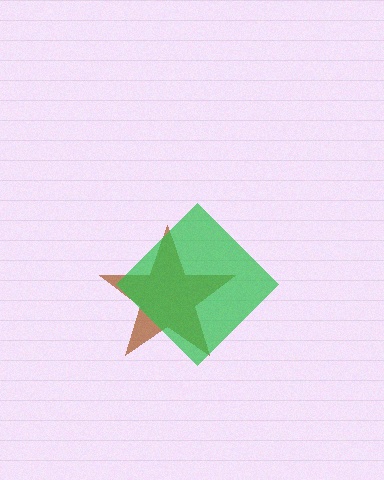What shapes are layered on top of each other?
The layered shapes are: a brown star, a green diamond.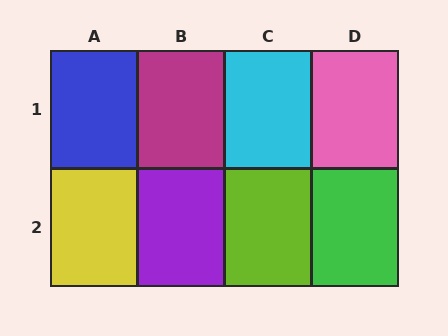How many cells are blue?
1 cell is blue.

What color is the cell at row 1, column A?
Blue.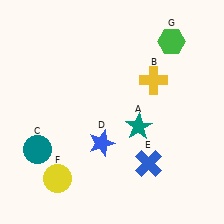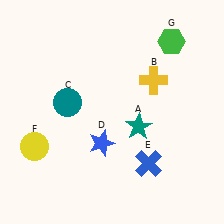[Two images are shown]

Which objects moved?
The objects that moved are: the teal circle (C), the yellow circle (F).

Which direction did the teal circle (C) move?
The teal circle (C) moved up.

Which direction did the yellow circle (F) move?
The yellow circle (F) moved up.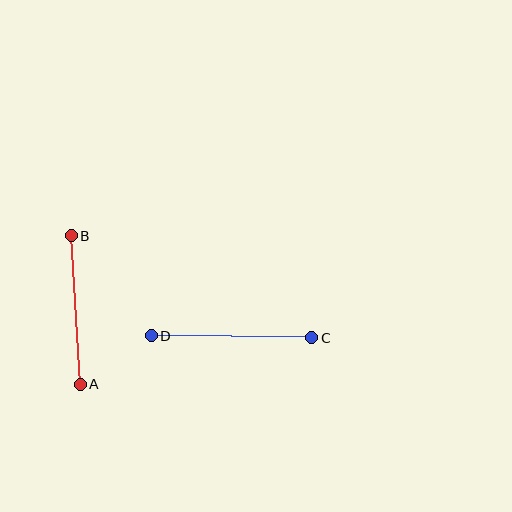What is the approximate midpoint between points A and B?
The midpoint is at approximately (76, 310) pixels.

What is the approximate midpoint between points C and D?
The midpoint is at approximately (232, 337) pixels.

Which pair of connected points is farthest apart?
Points C and D are farthest apart.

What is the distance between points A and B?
The distance is approximately 149 pixels.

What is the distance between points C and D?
The distance is approximately 161 pixels.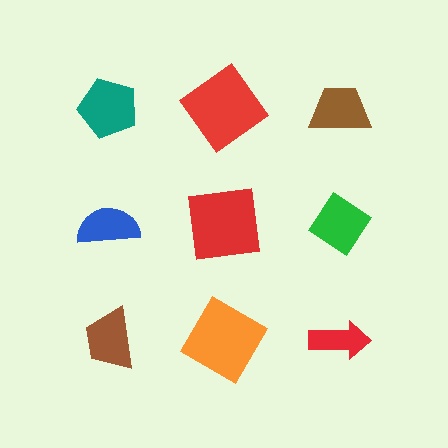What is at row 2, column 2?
A red square.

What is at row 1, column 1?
A teal pentagon.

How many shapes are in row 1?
3 shapes.